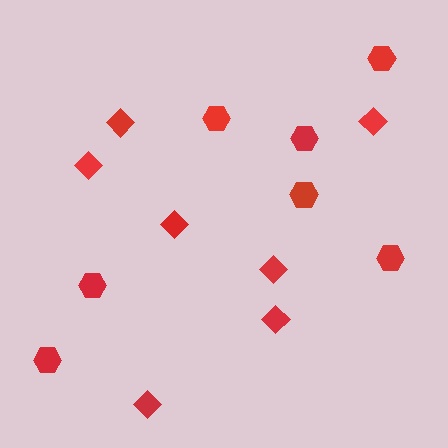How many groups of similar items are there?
There are 2 groups: one group of diamonds (7) and one group of hexagons (7).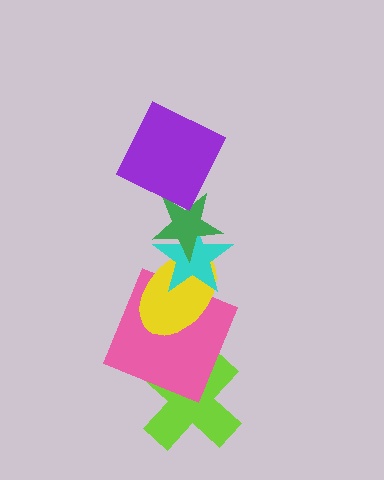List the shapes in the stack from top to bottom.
From top to bottom: the purple square, the green star, the cyan star, the yellow ellipse, the pink square, the lime cross.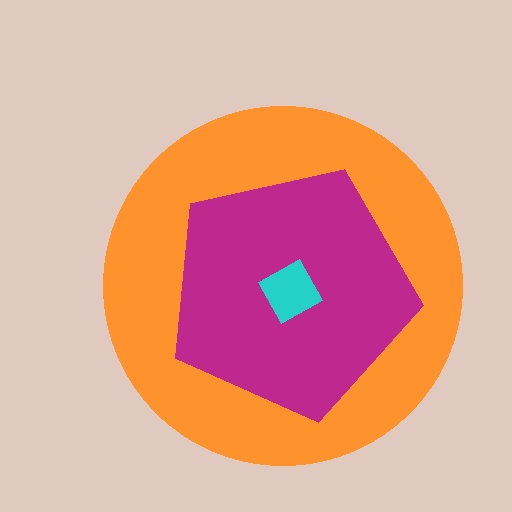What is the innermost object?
The cyan diamond.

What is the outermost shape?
The orange circle.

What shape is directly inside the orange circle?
The magenta pentagon.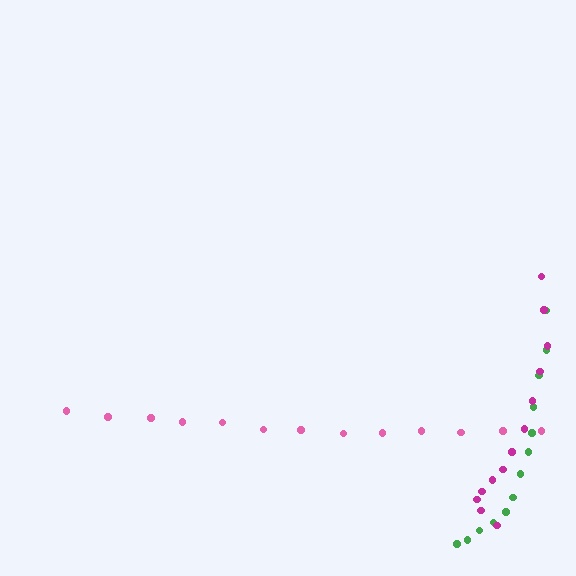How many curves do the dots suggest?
There are 3 distinct paths.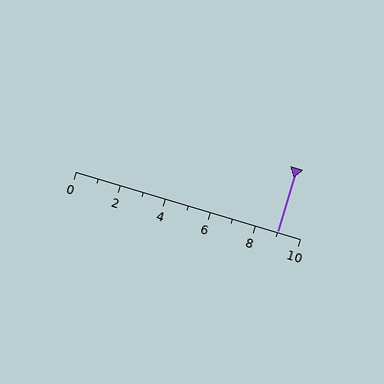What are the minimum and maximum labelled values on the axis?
The axis runs from 0 to 10.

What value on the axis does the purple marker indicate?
The marker indicates approximately 9.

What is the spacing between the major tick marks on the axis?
The major ticks are spaced 2 apart.